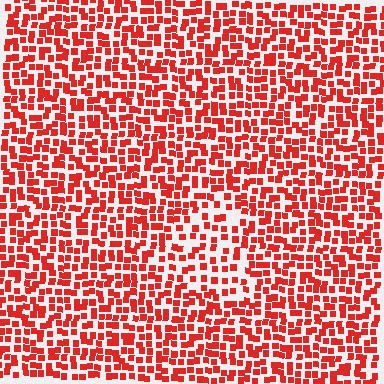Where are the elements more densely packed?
The elements are more densely packed outside the triangle boundary.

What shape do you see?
I see a triangle.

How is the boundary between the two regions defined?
The boundary is defined by a change in element density (approximately 1.6x ratio). All elements are the same color, size, and shape.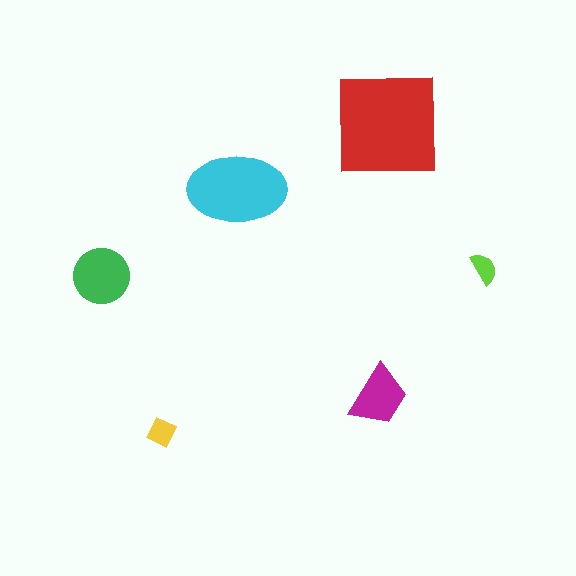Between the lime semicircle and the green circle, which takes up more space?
The green circle.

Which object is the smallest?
The lime semicircle.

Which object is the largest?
The red square.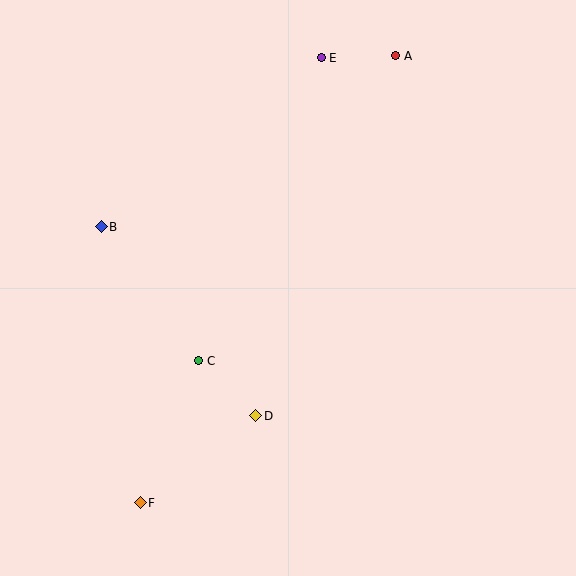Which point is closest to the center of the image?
Point C at (199, 361) is closest to the center.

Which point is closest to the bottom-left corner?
Point F is closest to the bottom-left corner.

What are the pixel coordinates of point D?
Point D is at (256, 416).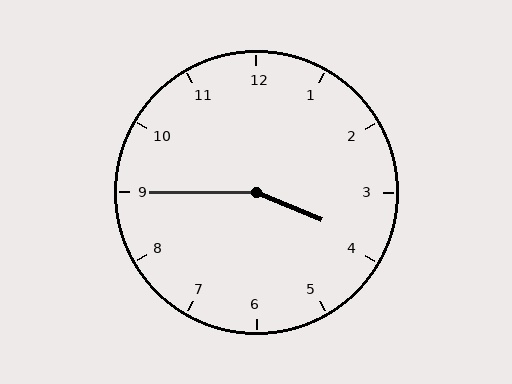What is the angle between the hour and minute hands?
Approximately 158 degrees.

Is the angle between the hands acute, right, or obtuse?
It is obtuse.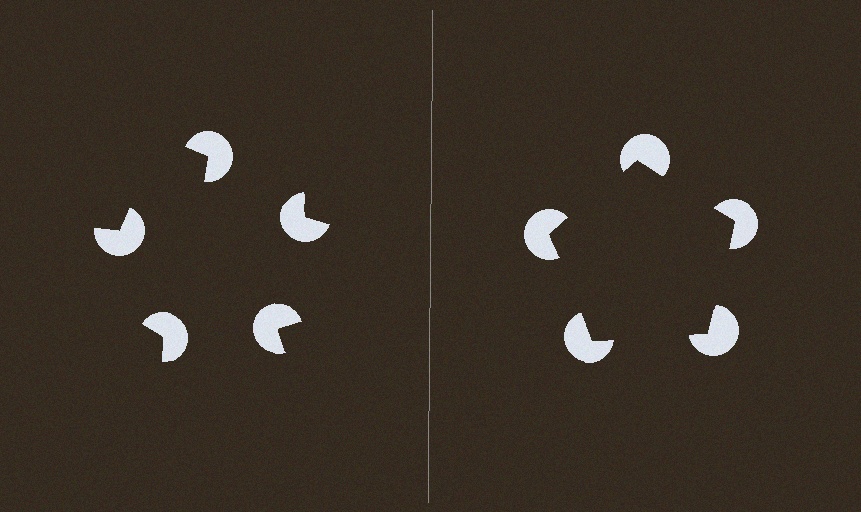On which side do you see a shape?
An illusory pentagon appears on the right side. On the left side the wedge cuts are rotated, so no coherent shape forms.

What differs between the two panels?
The pac-man discs are positioned identically on both sides; only the wedge orientations differ. On the right they align to a pentagon; on the left they are misaligned.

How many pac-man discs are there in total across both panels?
10 — 5 on each side.